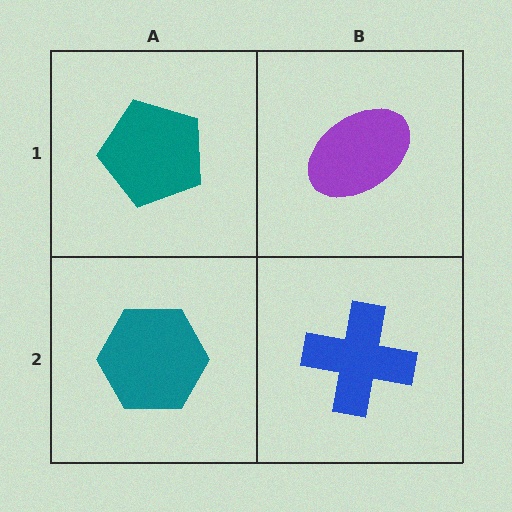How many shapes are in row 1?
2 shapes.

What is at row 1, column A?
A teal pentagon.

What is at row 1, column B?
A purple ellipse.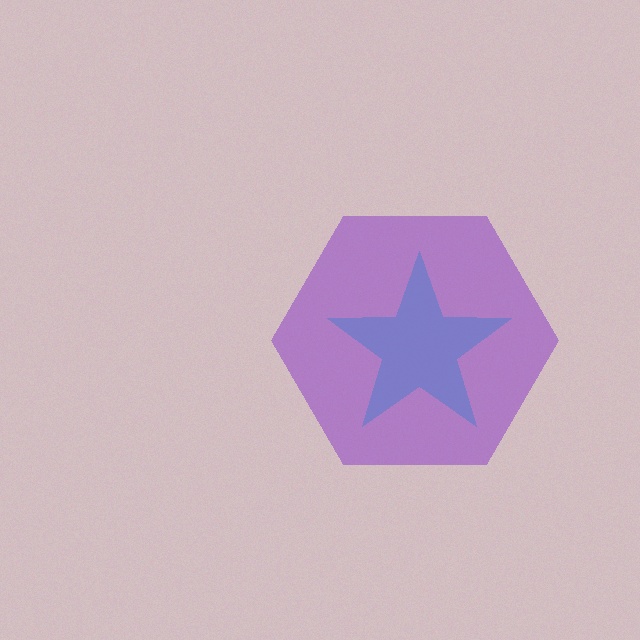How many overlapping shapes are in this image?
There are 2 overlapping shapes in the image.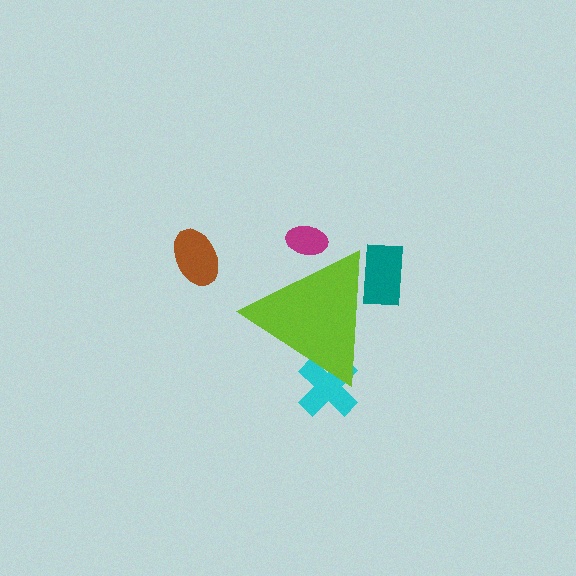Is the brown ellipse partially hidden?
No, the brown ellipse is fully visible.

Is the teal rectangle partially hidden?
Yes, the teal rectangle is partially hidden behind the lime triangle.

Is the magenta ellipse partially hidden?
Yes, the magenta ellipse is partially hidden behind the lime triangle.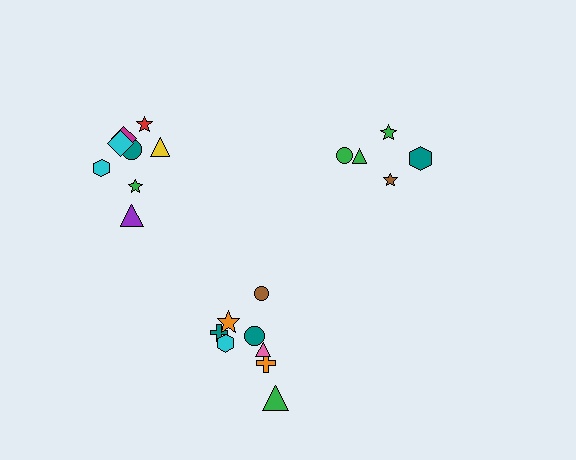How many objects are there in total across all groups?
There are 21 objects.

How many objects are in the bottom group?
There are 8 objects.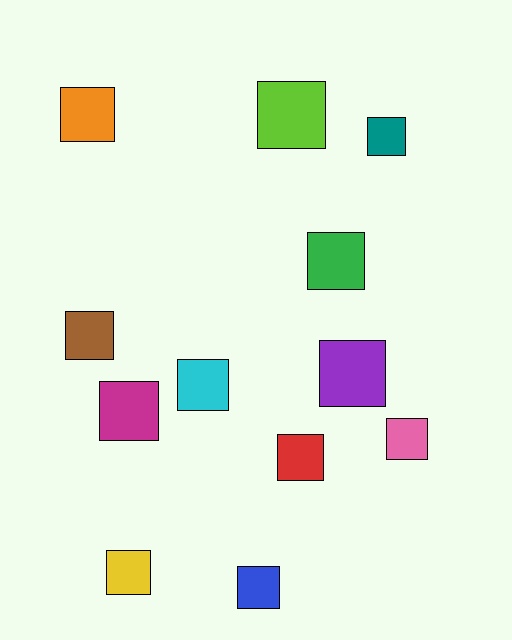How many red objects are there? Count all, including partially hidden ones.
There is 1 red object.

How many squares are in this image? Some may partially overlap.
There are 12 squares.